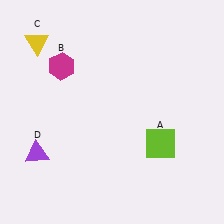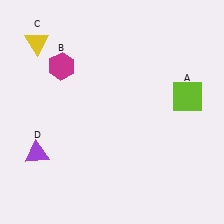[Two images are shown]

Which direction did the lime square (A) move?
The lime square (A) moved up.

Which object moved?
The lime square (A) moved up.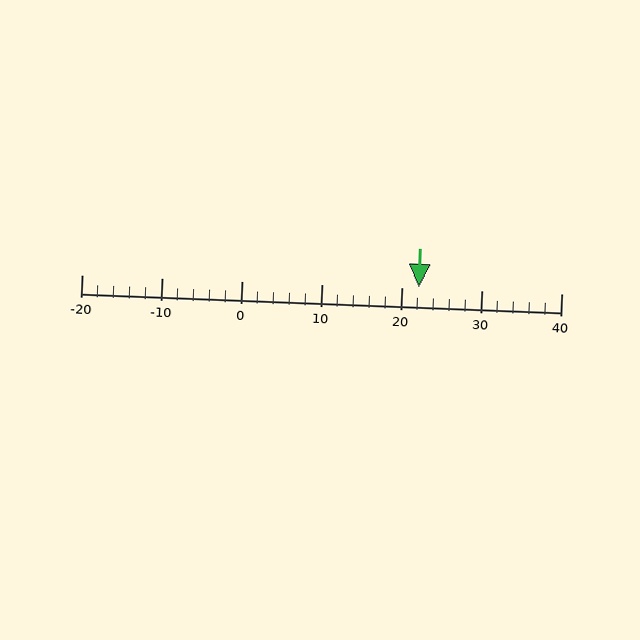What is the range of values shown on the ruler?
The ruler shows values from -20 to 40.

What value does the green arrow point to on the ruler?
The green arrow points to approximately 22.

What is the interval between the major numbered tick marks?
The major tick marks are spaced 10 units apart.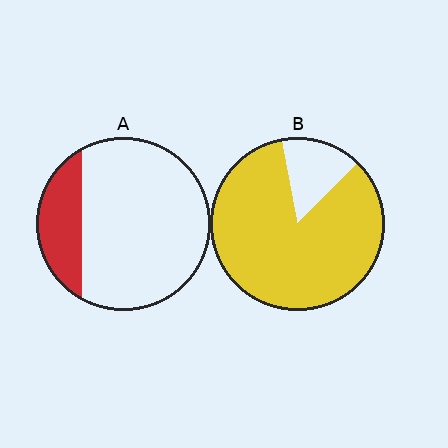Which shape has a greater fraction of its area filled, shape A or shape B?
Shape B.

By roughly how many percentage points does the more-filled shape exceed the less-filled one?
By roughly 65 percentage points (B over A).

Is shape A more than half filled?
No.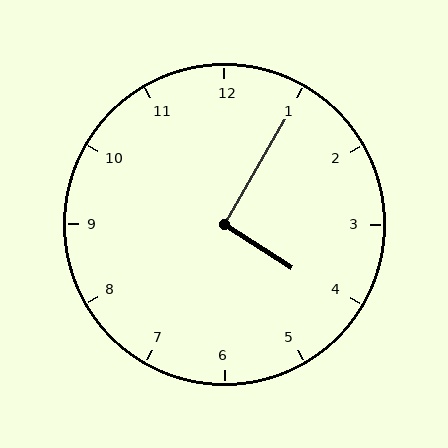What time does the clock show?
4:05.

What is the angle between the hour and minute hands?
Approximately 92 degrees.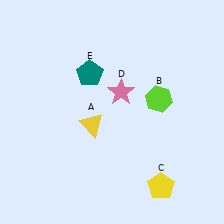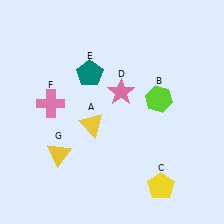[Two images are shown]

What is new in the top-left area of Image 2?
A pink cross (F) was added in the top-left area of Image 2.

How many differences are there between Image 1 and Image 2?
There are 2 differences between the two images.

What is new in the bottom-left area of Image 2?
A yellow triangle (G) was added in the bottom-left area of Image 2.